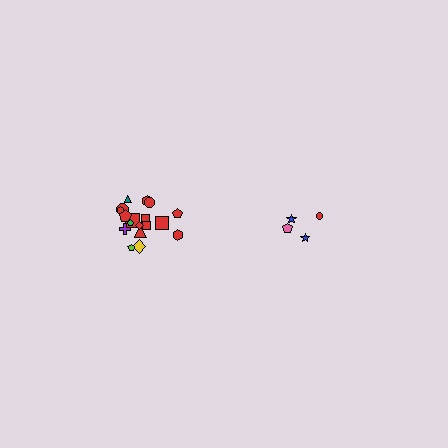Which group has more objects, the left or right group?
The left group.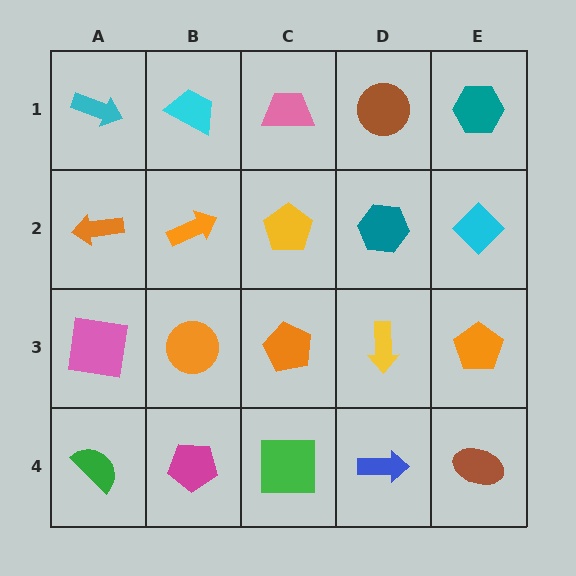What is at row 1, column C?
A pink trapezoid.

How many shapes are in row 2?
5 shapes.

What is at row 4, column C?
A green square.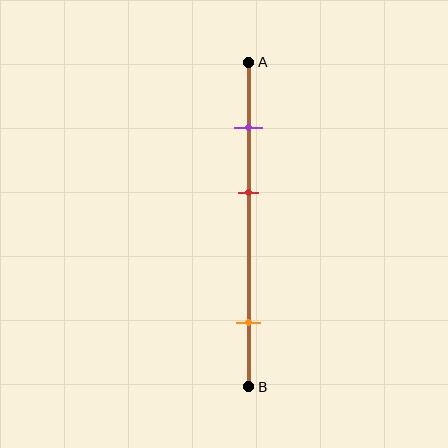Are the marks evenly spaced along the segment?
No, the marks are not evenly spaced.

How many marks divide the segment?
There are 3 marks dividing the segment.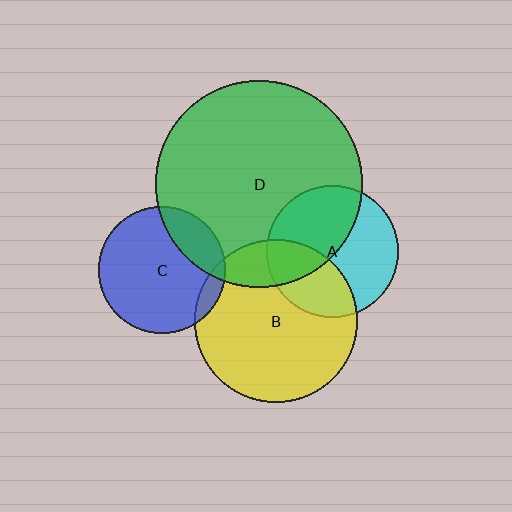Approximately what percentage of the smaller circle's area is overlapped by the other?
Approximately 35%.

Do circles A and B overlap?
Yes.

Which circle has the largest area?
Circle D (green).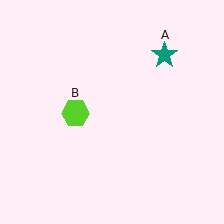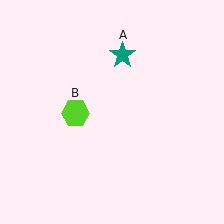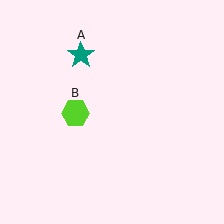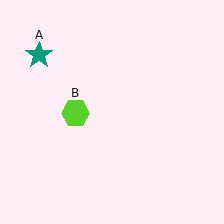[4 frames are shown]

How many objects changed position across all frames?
1 object changed position: teal star (object A).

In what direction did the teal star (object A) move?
The teal star (object A) moved left.